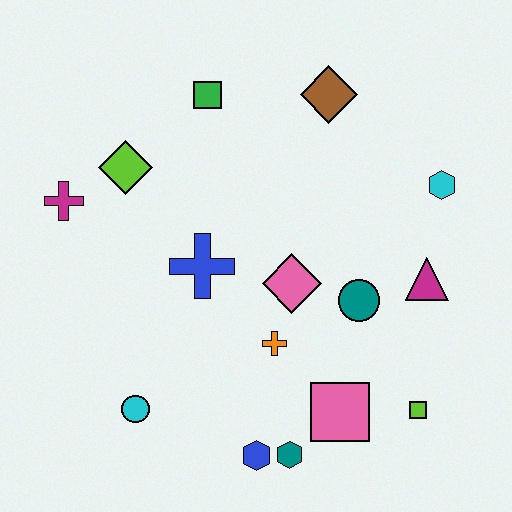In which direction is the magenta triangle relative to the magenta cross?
The magenta triangle is to the right of the magenta cross.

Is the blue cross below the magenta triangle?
No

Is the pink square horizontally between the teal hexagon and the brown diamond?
No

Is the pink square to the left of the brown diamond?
No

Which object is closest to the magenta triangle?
The teal circle is closest to the magenta triangle.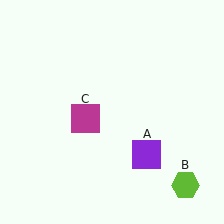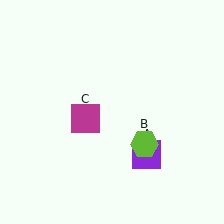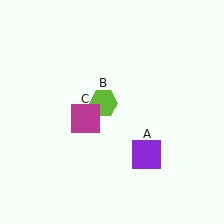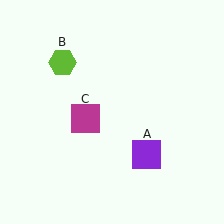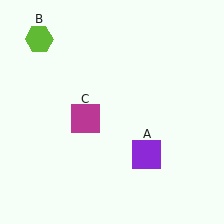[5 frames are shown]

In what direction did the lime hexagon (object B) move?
The lime hexagon (object B) moved up and to the left.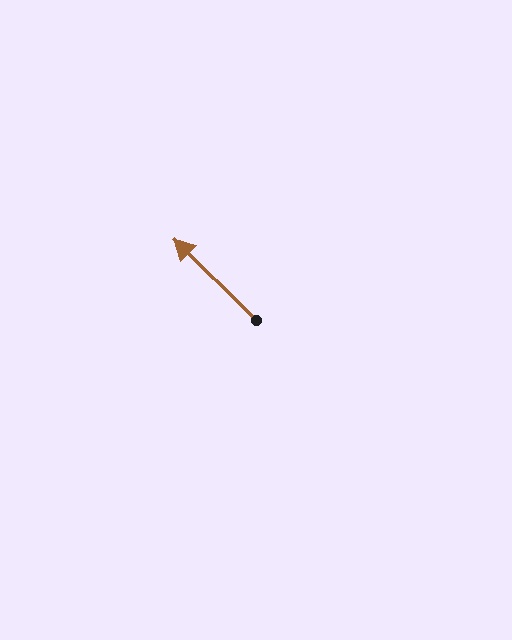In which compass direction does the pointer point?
Northwest.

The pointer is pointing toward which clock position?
Roughly 10 o'clock.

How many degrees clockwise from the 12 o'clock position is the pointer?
Approximately 315 degrees.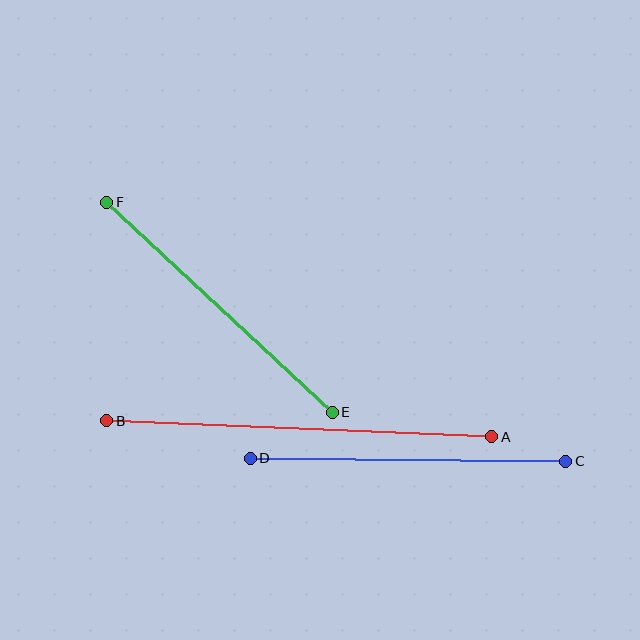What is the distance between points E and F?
The distance is approximately 308 pixels.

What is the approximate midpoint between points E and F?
The midpoint is at approximately (219, 307) pixels.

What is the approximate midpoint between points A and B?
The midpoint is at approximately (299, 429) pixels.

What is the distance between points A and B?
The distance is approximately 385 pixels.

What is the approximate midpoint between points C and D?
The midpoint is at approximately (408, 460) pixels.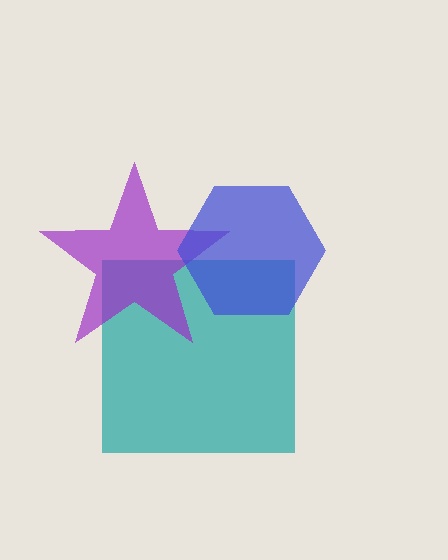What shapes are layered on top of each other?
The layered shapes are: a teal square, a purple star, a blue hexagon.